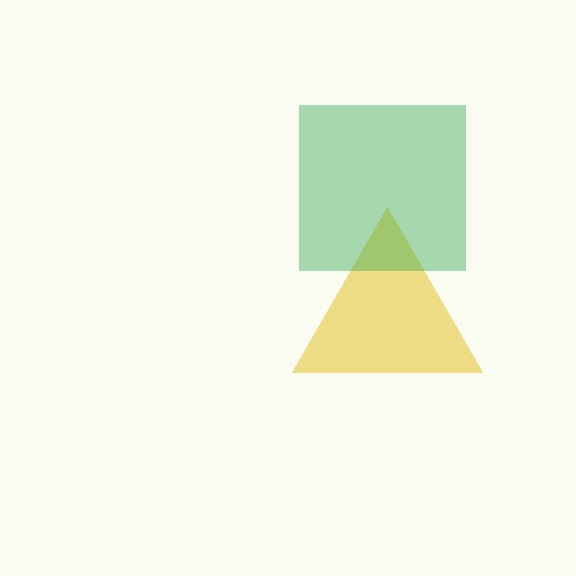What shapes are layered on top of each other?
The layered shapes are: a yellow triangle, a green square.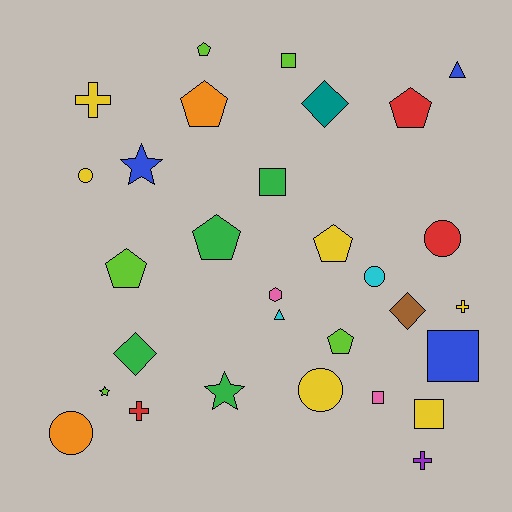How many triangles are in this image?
There are 2 triangles.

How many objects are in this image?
There are 30 objects.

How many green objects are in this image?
There are 4 green objects.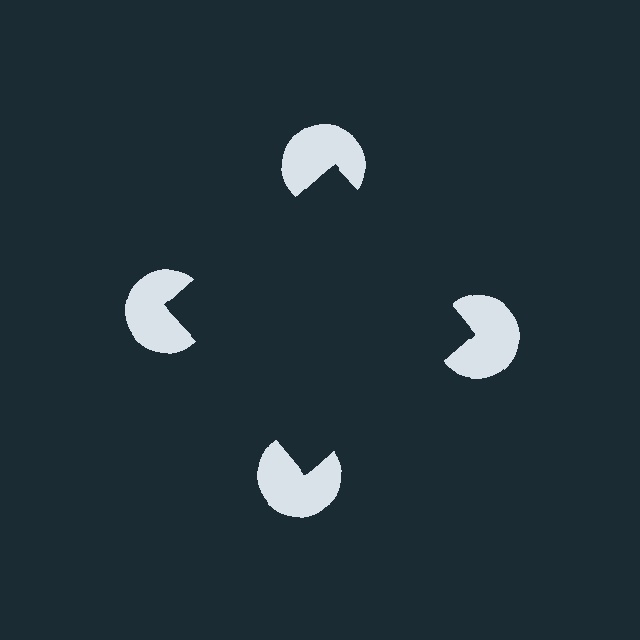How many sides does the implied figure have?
4 sides.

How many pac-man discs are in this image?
There are 4 — one at each vertex of the illusory square.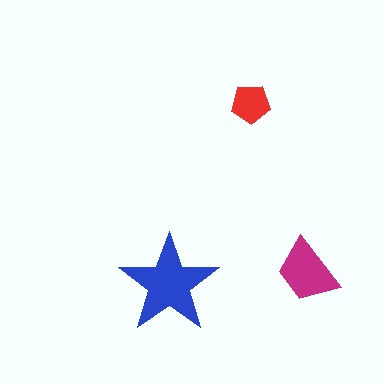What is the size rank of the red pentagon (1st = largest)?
3rd.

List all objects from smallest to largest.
The red pentagon, the magenta trapezoid, the blue star.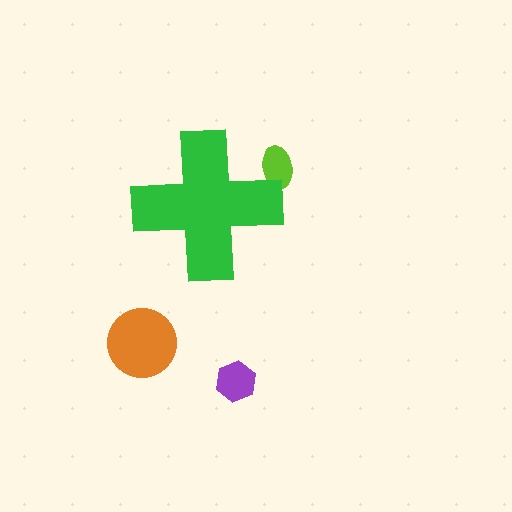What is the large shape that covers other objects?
A green cross.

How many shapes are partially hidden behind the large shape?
1 shape is partially hidden.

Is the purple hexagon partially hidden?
No, the purple hexagon is fully visible.